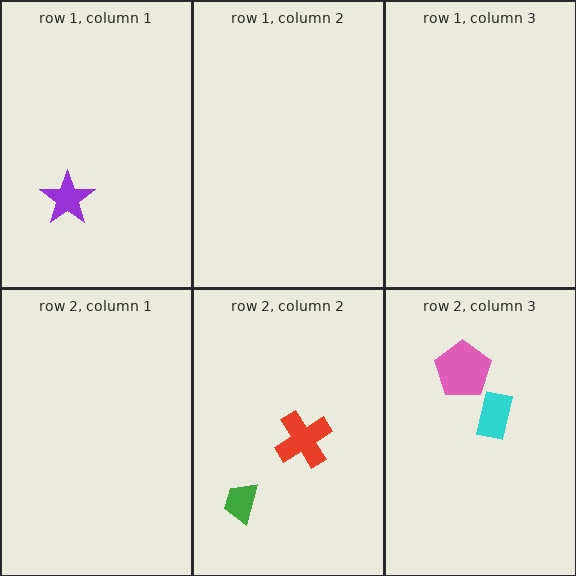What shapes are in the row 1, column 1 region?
The purple star.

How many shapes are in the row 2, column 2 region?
2.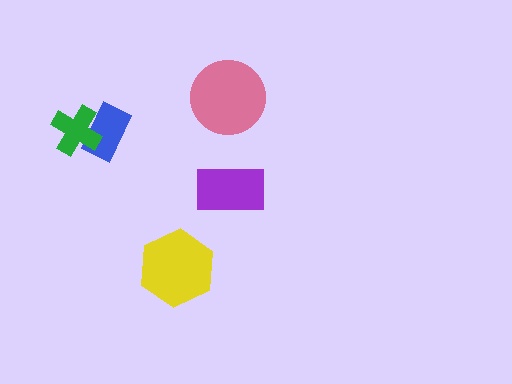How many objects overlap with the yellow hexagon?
0 objects overlap with the yellow hexagon.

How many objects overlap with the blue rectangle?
1 object overlaps with the blue rectangle.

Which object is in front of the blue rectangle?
The green cross is in front of the blue rectangle.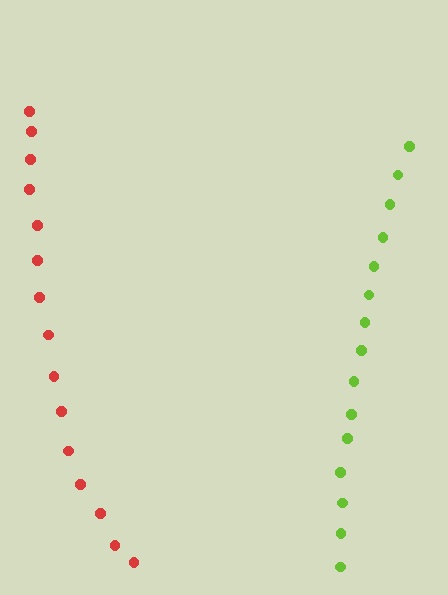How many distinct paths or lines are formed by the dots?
There are 2 distinct paths.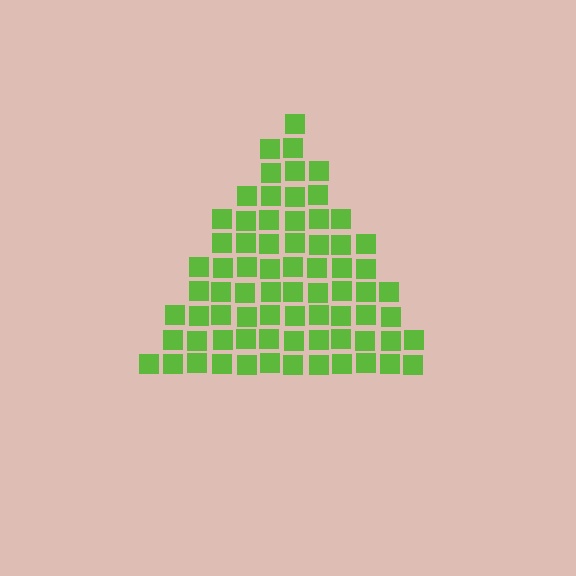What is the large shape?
The large shape is a triangle.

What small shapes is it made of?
It is made of small squares.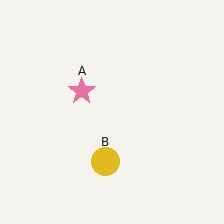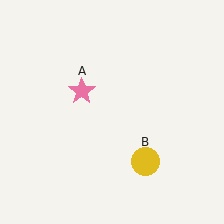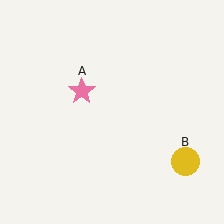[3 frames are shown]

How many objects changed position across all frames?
1 object changed position: yellow circle (object B).